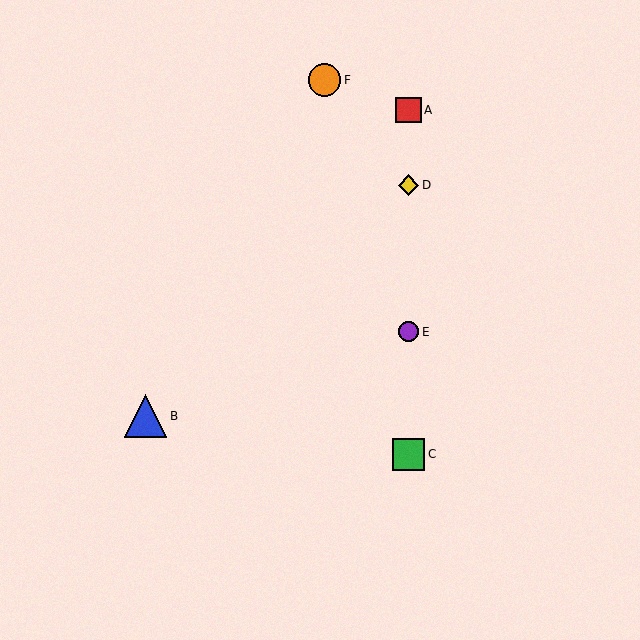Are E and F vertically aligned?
No, E is at x≈409 and F is at x≈325.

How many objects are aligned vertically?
4 objects (A, C, D, E) are aligned vertically.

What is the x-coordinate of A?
Object A is at x≈409.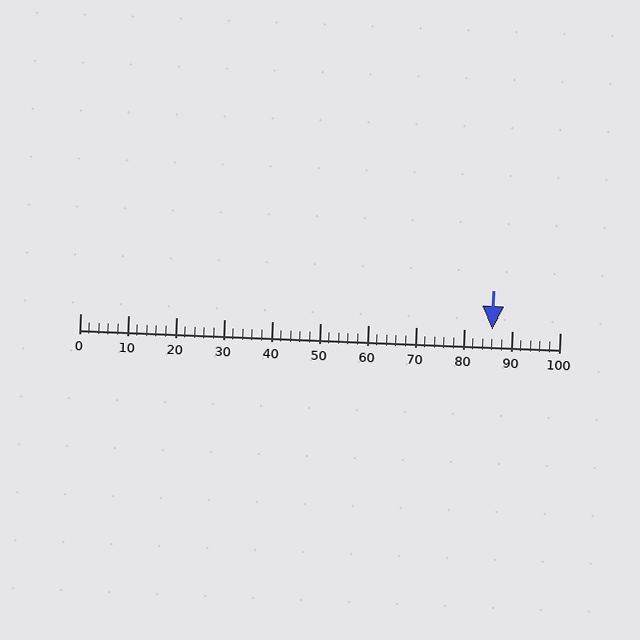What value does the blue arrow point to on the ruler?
The blue arrow points to approximately 86.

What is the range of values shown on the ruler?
The ruler shows values from 0 to 100.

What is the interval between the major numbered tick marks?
The major tick marks are spaced 10 units apart.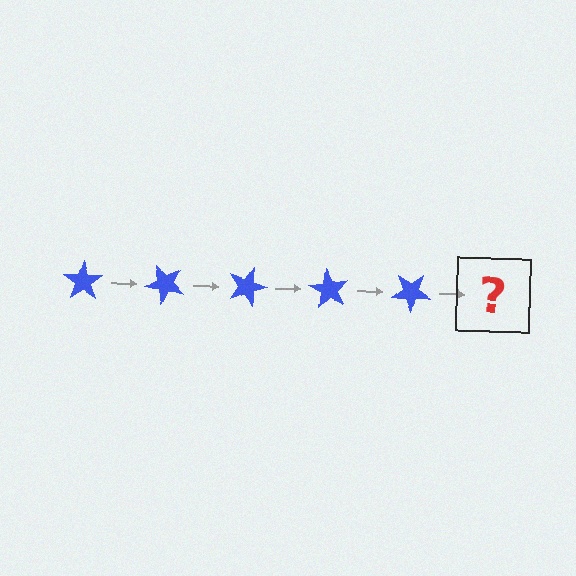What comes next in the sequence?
The next element should be a blue star rotated 225 degrees.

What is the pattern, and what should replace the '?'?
The pattern is that the star rotates 45 degrees each step. The '?' should be a blue star rotated 225 degrees.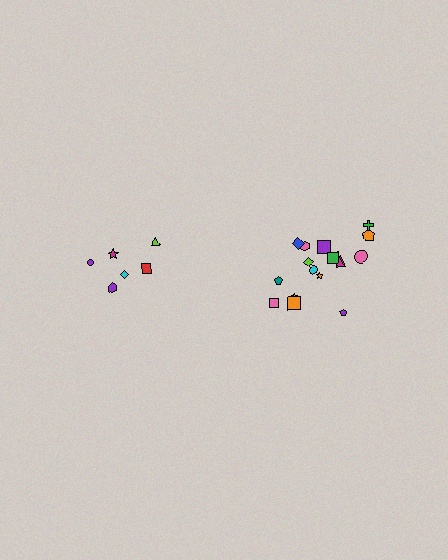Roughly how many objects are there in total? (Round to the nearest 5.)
Roughly 25 objects in total.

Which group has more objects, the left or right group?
The right group.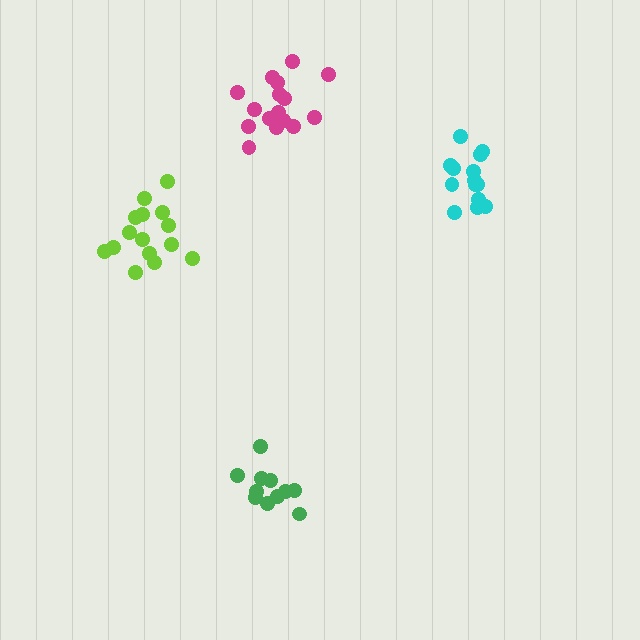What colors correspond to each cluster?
The clusters are colored: green, magenta, lime, cyan.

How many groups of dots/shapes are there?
There are 4 groups.